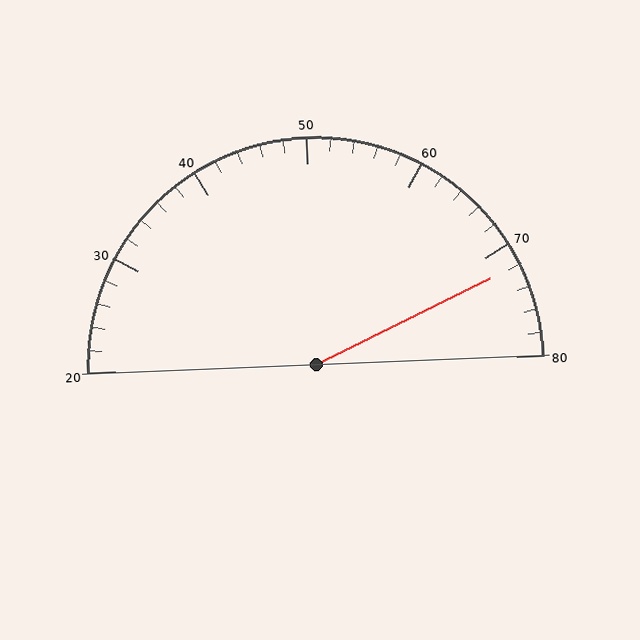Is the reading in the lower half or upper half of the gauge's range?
The reading is in the upper half of the range (20 to 80).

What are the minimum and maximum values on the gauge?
The gauge ranges from 20 to 80.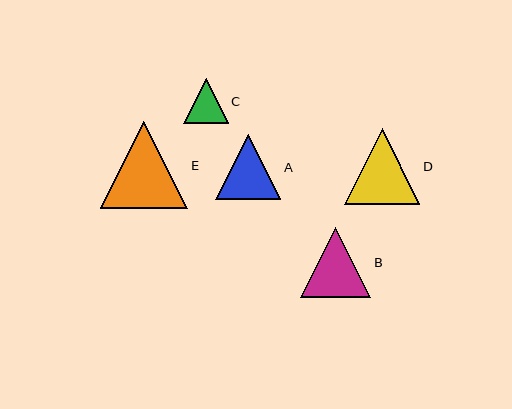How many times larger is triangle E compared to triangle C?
Triangle E is approximately 1.9 times the size of triangle C.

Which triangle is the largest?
Triangle E is the largest with a size of approximately 88 pixels.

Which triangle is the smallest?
Triangle C is the smallest with a size of approximately 45 pixels.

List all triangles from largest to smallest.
From largest to smallest: E, D, B, A, C.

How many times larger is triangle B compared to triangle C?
Triangle B is approximately 1.6 times the size of triangle C.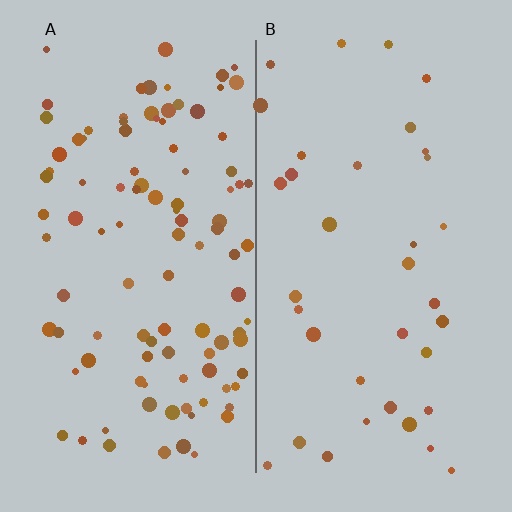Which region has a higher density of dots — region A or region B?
A (the left).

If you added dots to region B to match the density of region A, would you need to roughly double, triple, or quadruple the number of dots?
Approximately triple.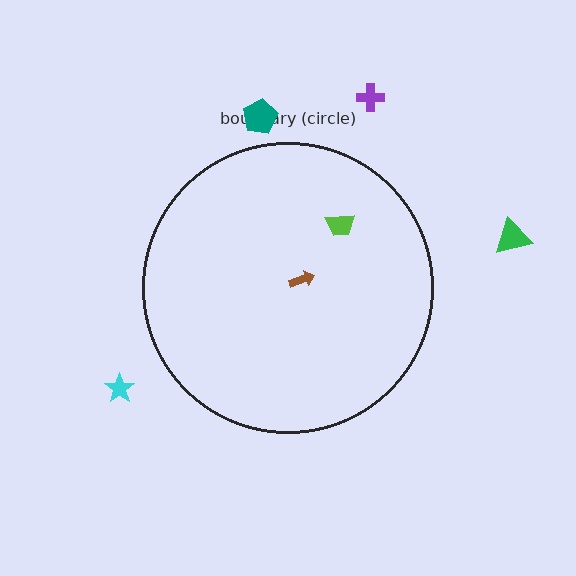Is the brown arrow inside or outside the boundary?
Inside.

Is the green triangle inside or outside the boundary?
Outside.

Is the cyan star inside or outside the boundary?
Outside.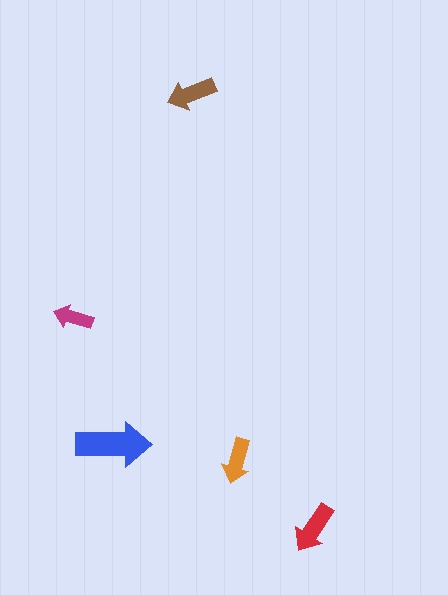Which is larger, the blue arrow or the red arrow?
The blue one.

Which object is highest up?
The brown arrow is topmost.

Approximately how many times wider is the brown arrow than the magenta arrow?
About 1.5 times wider.